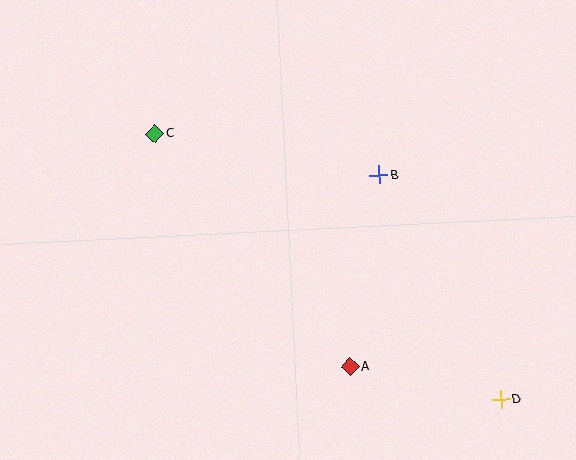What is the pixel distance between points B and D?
The distance between B and D is 255 pixels.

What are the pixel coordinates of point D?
Point D is at (501, 399).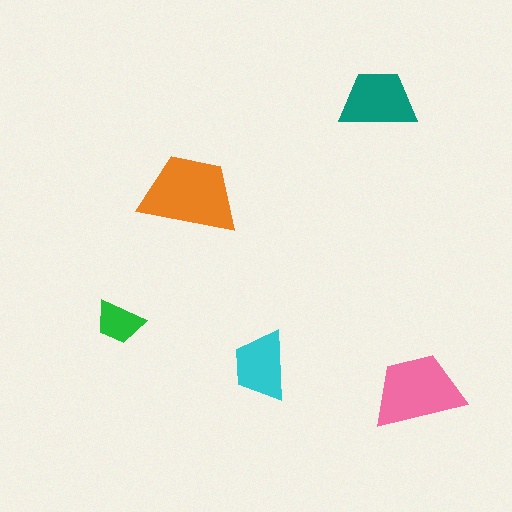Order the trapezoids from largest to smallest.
the orange one, the pink one, the teal one, the cyan one, the green one.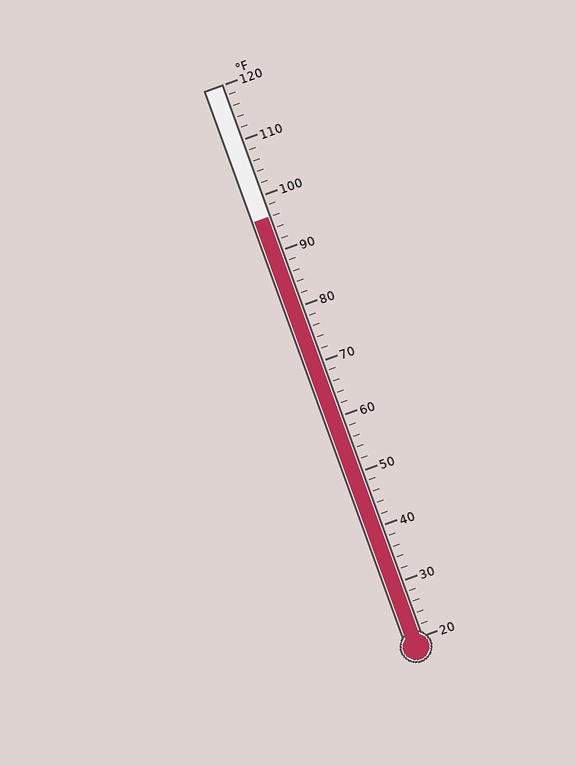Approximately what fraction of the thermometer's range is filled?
The thermometer is filled to approximately 75% of its range.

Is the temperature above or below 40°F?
The temperature is above 40°F.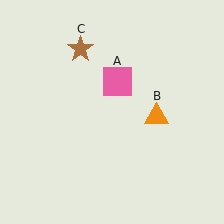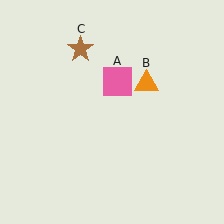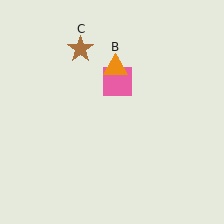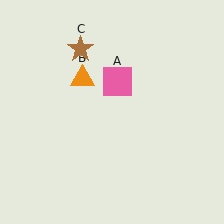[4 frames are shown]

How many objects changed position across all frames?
1 object changed position: orange triangle (object B).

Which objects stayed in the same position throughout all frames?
Pink square (object A) and brown star (object C) remained stationary.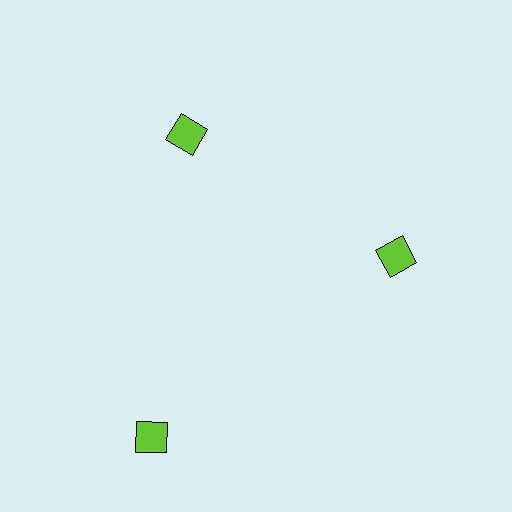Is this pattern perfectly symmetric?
No. The 3 lime diamonds are arranged in a ring, but one element near the 7 o'clock position is pushed outward from the center, breaking the 3-fold rotational symmetry.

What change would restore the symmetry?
The symmetry would be restored by moving it inward, back onto the ring so that all 3 diamonds sit at equal angles and equal distance from the center.